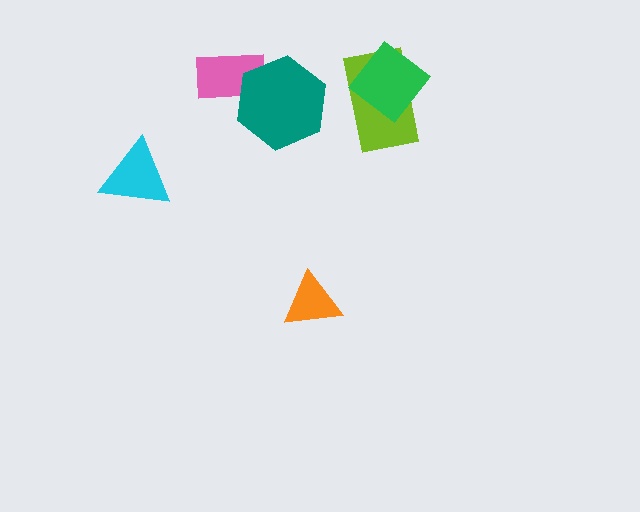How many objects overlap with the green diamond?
1 object overlaps with the green diamond.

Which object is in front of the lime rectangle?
The green diamond is in front of the lime rectangle.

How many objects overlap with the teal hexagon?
1 object overlaps with the teal hexagon.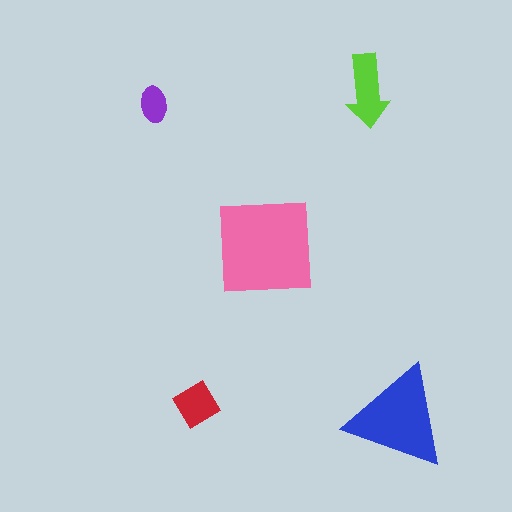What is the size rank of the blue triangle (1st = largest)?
2nd.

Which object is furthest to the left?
The purple ellipse is leftmost.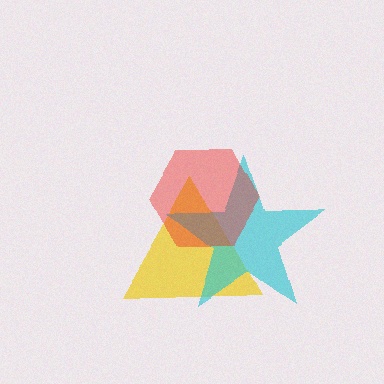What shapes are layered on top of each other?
The layered shapes are: a yellow triangle, a cyan star, a red hexagon.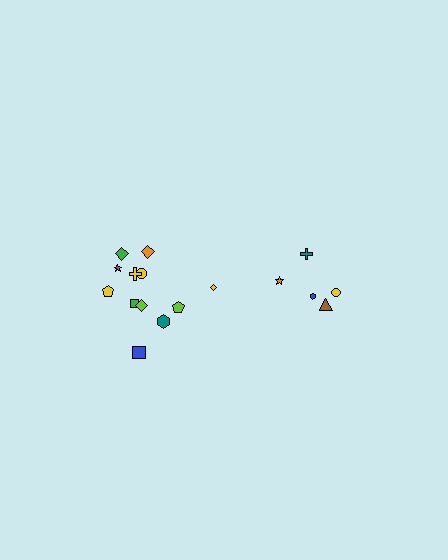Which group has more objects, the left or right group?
The left group.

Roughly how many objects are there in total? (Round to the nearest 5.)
Roughly 15 objects in total.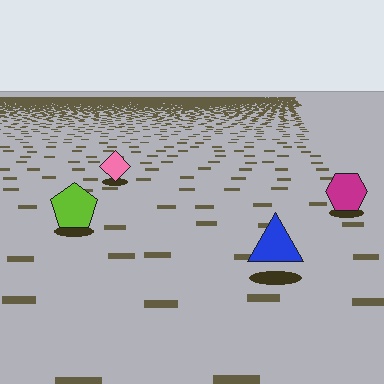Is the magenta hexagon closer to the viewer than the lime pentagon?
No. The lime pentagon is closer — you can tell from the texture gradient: the ground texture is coarser near it.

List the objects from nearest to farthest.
From nearest to farthest: the blue triangle, the lime pentagon, the magenta hexagon, the pink diamond.